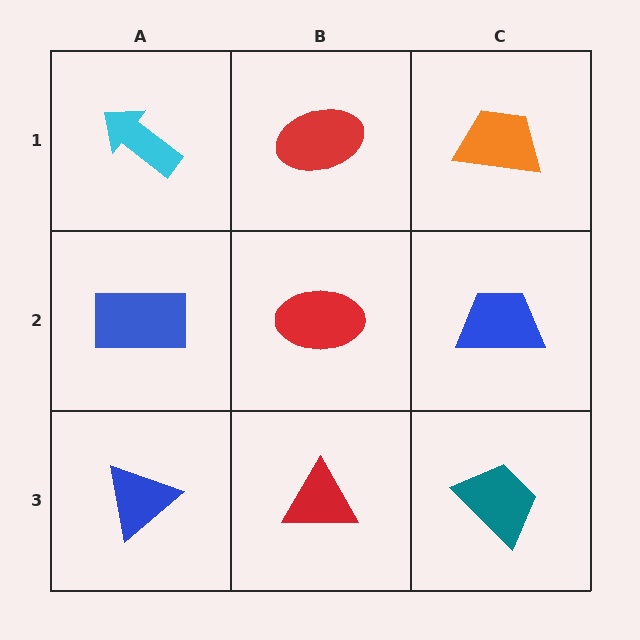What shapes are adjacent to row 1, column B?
A red ellipse (row 2, column B), a cyan arrow (row 1, column A), an orange trapezoid (row 1, column C).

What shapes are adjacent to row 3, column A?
A blue rectangle (row 2, column A), a red triangle (row 3, column B).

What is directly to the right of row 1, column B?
An orange trapezoid.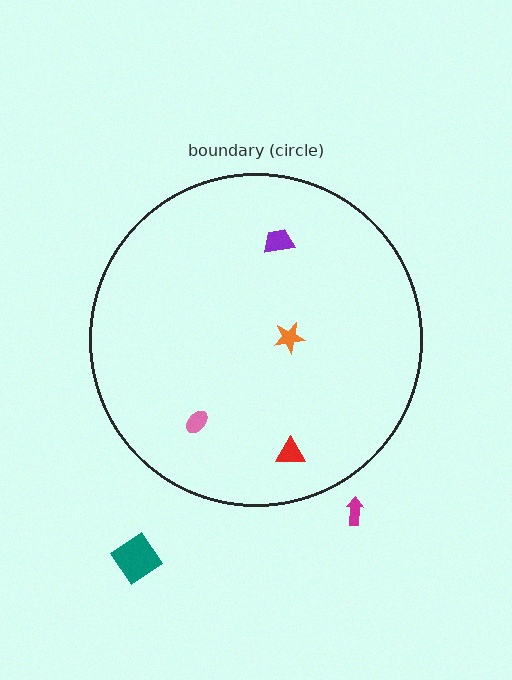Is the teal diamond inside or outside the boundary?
Outside.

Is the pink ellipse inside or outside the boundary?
Inside.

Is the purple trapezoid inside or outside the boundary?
Inside.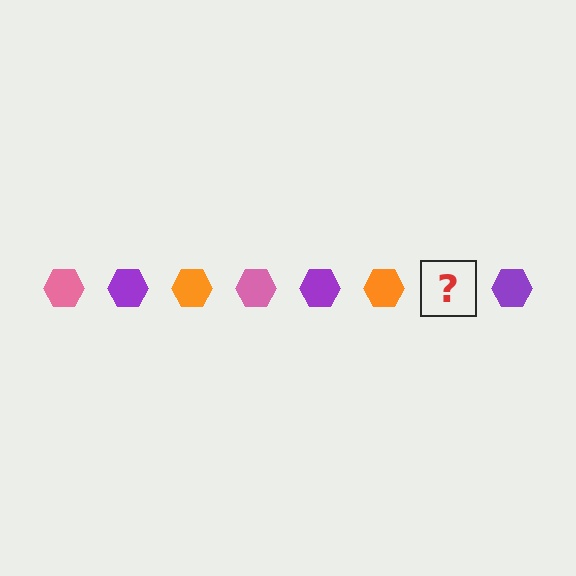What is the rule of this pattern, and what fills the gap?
The rule is that the pattern cycles through pink, purple, orange hexagons. The gap should be filled with a pink hexagon.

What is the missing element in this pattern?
The missing element is a pink hexagon.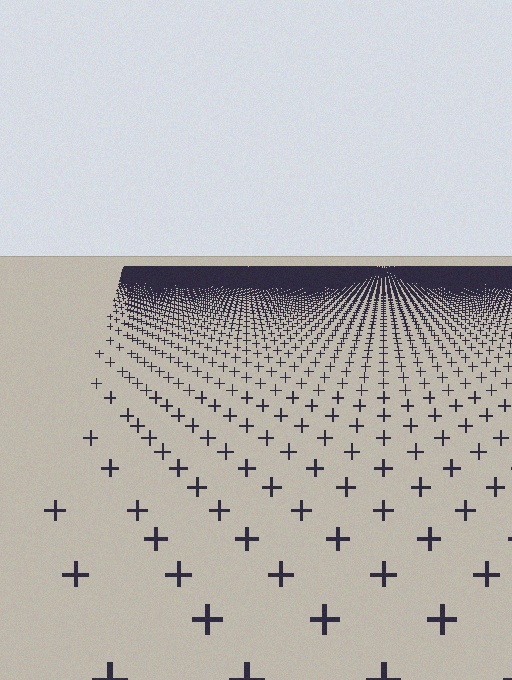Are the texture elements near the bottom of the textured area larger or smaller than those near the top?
Larger. Near the bottom, elements are closer to the viewer and appear at a bigger on-screen size.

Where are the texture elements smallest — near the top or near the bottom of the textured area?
Near the top.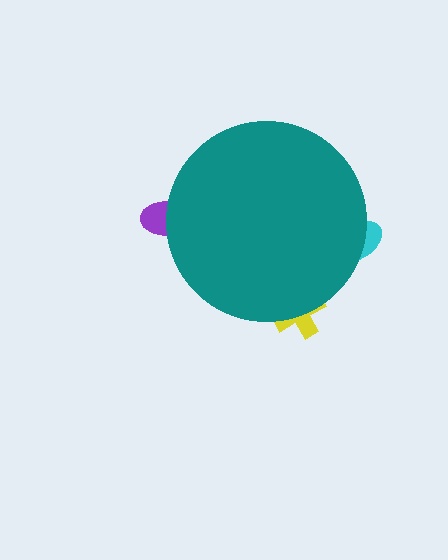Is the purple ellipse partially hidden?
Yes, the purple ellipse is partially hidden behind the teal circle.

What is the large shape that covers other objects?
A teal circle.